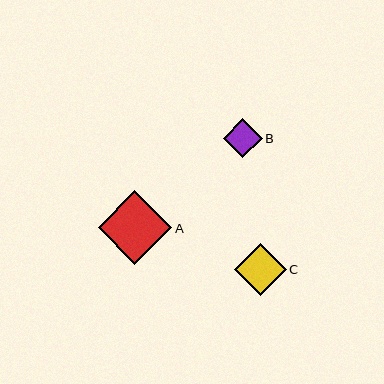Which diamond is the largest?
Diamond A is the largest with a size of approximately 74 pixels.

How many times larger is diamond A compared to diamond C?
Diamond A is approximately 1.4 times the size of diamond C.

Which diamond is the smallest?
Diamond B is the smallest with a size of approximately 39 pixels.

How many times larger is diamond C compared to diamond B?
Diamond C is approximately 1.3 times the size of diamond B.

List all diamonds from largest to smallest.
From largest to smallest: A, C, B.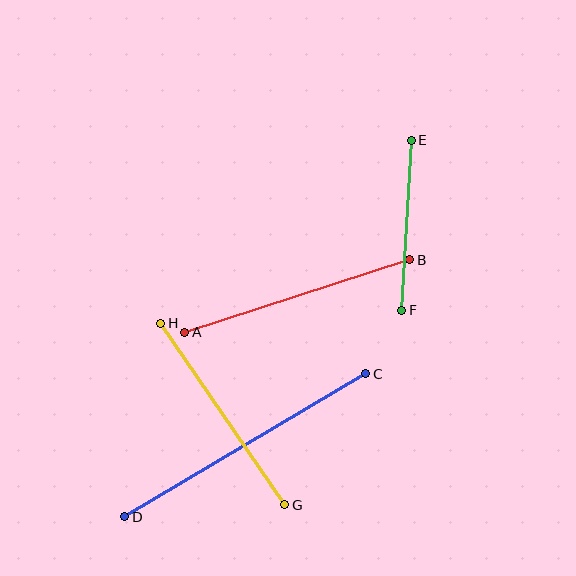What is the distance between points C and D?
The distance is approximately 280 pixels.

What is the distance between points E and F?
The distance is approximately 170 pixels.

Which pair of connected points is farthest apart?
Points C and D are farthest apart.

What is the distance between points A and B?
The distance is approximately 237 pixels.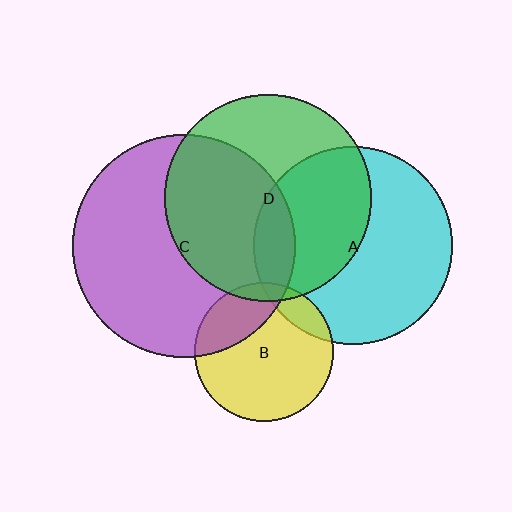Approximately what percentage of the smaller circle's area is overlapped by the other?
Approximately 45%.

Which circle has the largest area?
Circle C (purple).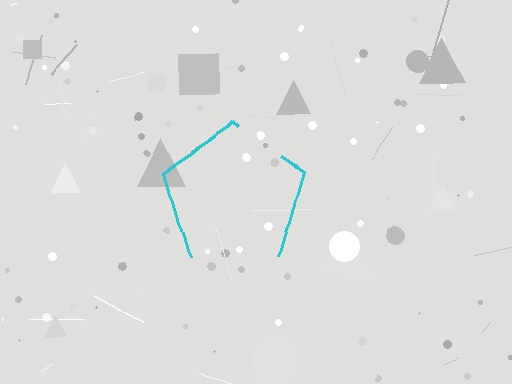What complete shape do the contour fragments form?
The contour fragments form a pentagon.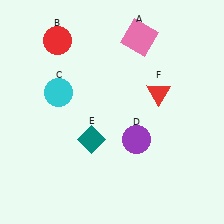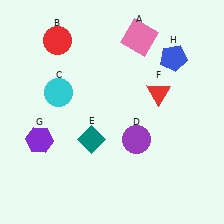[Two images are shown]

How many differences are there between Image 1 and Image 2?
There are 2 differences between the two images.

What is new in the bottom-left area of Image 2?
A purple hexagon (G) was added in the bottom-left area of Image 2.